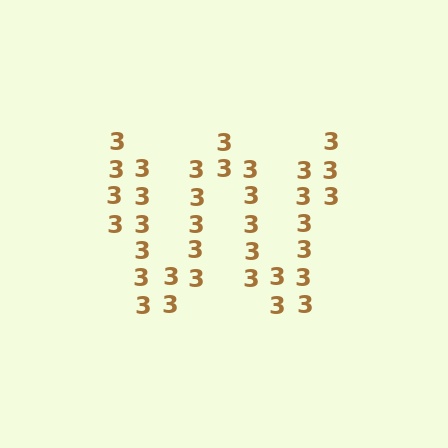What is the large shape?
The large shape is the letter W.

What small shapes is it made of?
It is made of small digit 3's.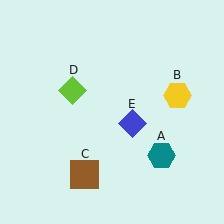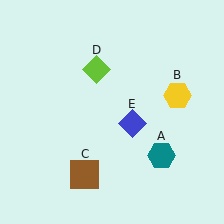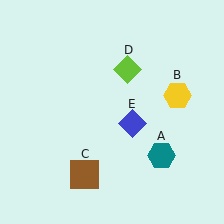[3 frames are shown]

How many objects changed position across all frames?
1 object changed position: lime diamond (object D).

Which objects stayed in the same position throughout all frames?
Teal hexagon (object A) and yellow hexagon (object B) and brown square (object C) and blue diamond (object E) remained stationary.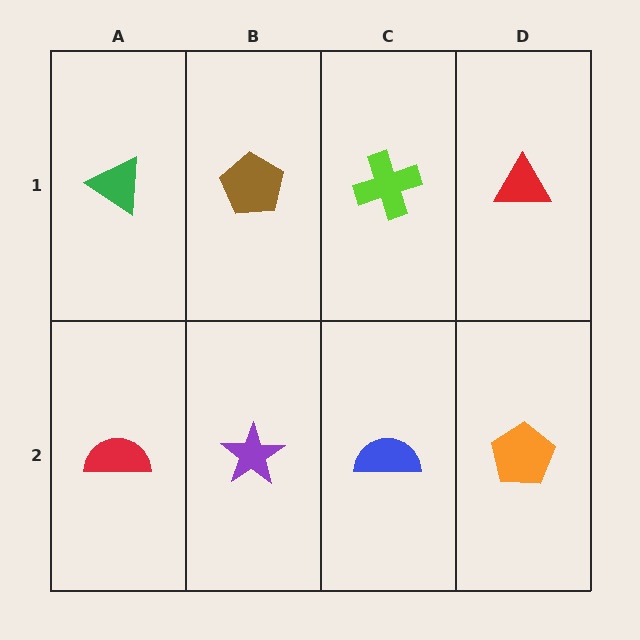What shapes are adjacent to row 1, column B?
A purple star (row 2, column B), a green triangle (row 1, column A), a lime cross (row 1, column C).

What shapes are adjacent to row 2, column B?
A brown pentagon (row 1, column B), a red semicircle (row 2, column A), a blue semicircle (row 2, column C).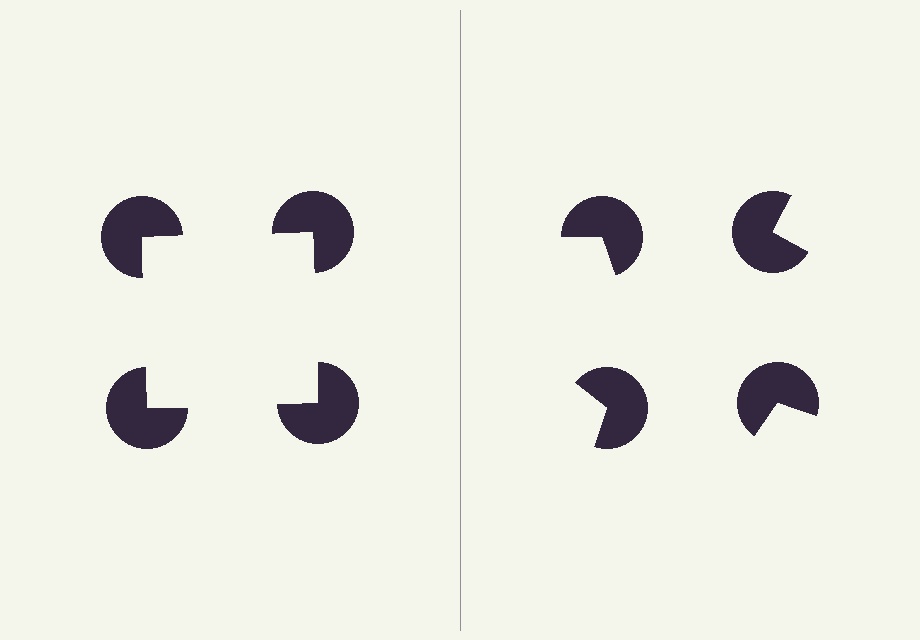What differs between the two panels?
The pac-man discs are positioned identically on both sides; only the wedge orientations differ. On the left they align to a square; on the right they are misaligned.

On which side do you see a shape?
An illusory square appears on the left side. On the right side the wedge cuts are rotated, so no coherent shape forms.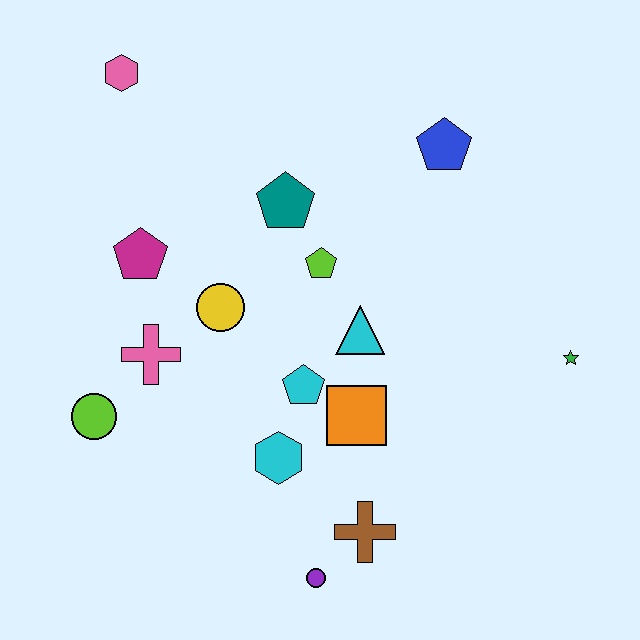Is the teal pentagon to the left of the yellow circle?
No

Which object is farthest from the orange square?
The pink hexagon is farthest from the orange square.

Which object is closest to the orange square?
The cyan pentagon is closest to the orange square.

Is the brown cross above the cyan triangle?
No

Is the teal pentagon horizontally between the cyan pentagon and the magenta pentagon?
Yes